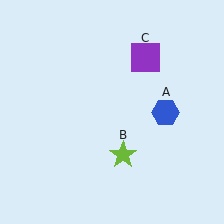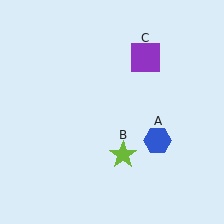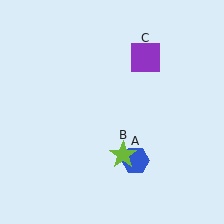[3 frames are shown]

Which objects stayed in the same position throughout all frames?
Lime star (object B) and purple square (object C) remained stationary.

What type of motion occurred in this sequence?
The blue hexagon (object A) rotated clockwise around the center of the scene.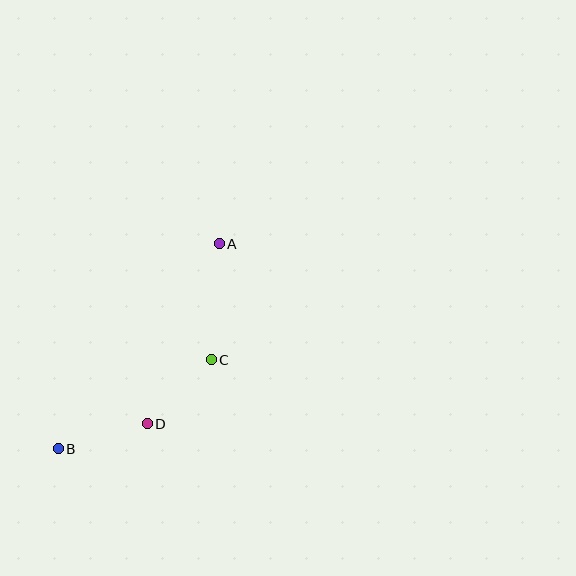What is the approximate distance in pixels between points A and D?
The distance between A and D is approximately 194 pixels.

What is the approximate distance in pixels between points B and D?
The distance between B and D is approximately 92 pixels.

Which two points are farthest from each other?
Points A and B are farthest from each other.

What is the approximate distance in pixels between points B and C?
The distance between B and C is approximately 177 pixels.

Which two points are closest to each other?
Points C and D are closest to each other.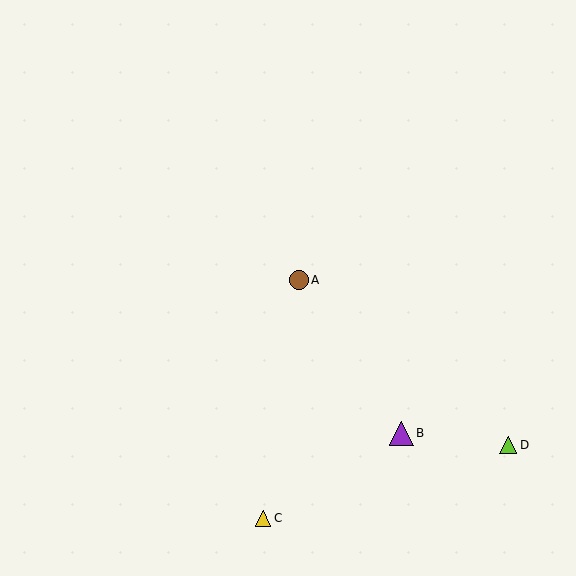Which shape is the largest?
The purple triangle (labeled B) is the largest.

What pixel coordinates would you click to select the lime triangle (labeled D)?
Click at (508, 445) to select the lime triangle D.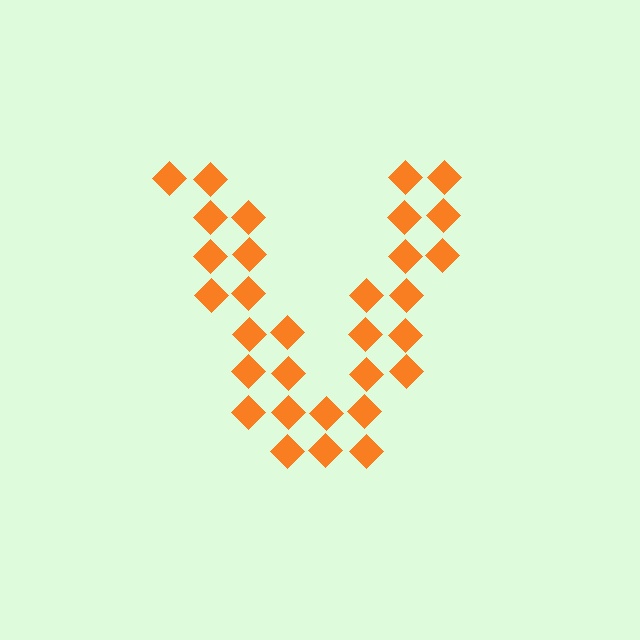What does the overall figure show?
The overall figure shows the letter V.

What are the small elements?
The small elements are diamonds.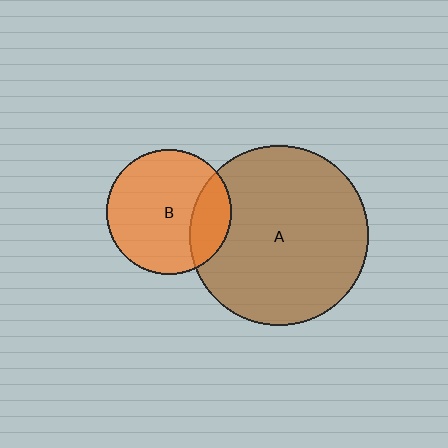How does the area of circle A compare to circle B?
Approximately 2.1 times.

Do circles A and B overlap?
Yes.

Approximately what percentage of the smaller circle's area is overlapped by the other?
Approximately 20%.